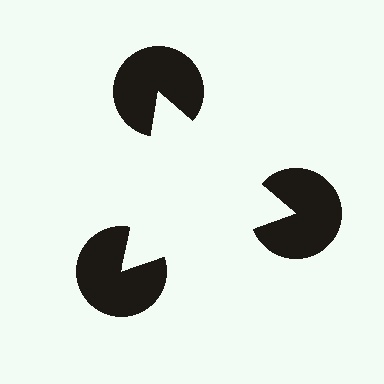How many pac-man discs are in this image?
There are 3 — one at each vertex of the illusory triangle.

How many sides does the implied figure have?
3 sides.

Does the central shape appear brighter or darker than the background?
It typically appears slightly brighter than the background, even though no actual brightness change is drawn.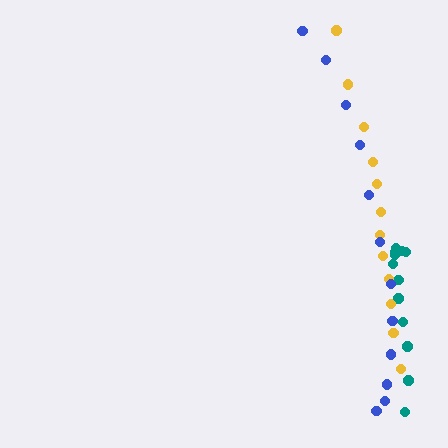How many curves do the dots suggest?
There are 3 distinct paths.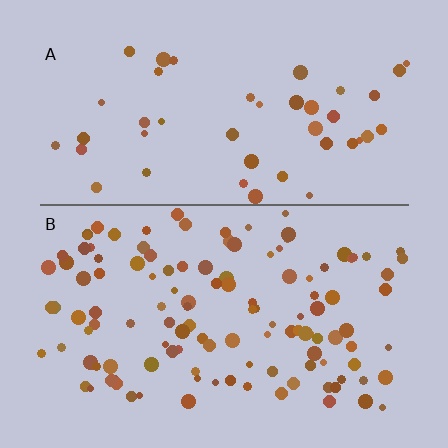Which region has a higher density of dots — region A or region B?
B (the bottom).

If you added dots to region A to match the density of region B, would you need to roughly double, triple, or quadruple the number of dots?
Approximately triple.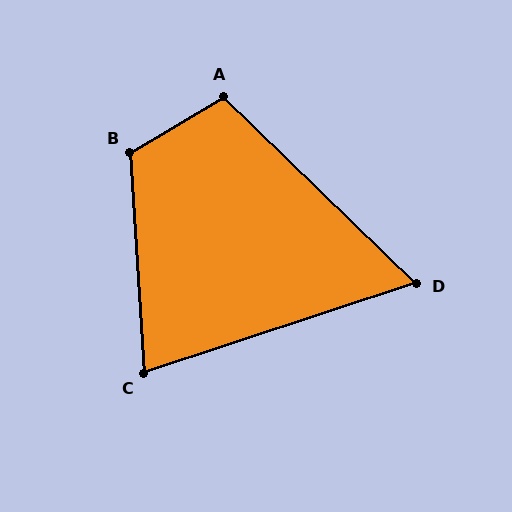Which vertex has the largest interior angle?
B, at approximately 118 degrees.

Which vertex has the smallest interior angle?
D, at approximately 62 degrees.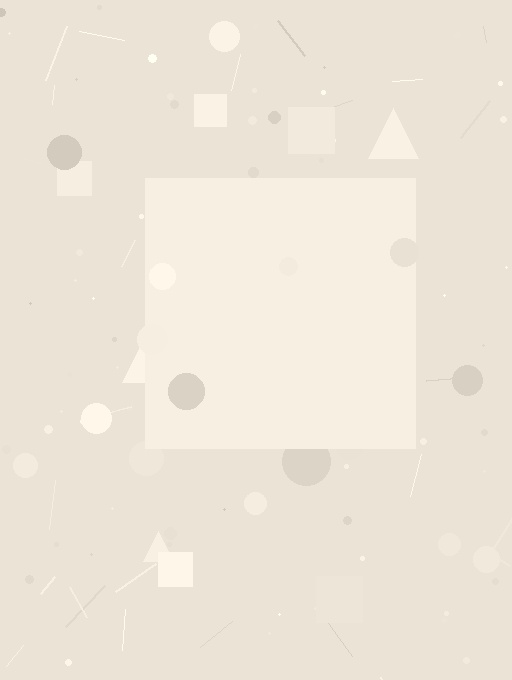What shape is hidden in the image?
A square is hidden in the image.